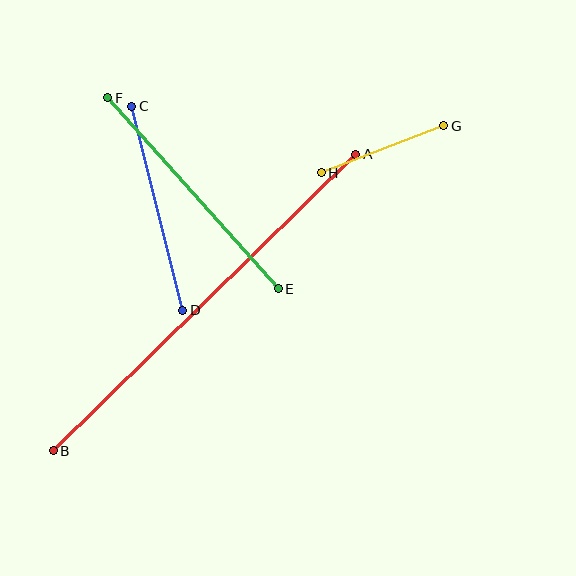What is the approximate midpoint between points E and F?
The midpoint is at approximately (193, 193) pixels.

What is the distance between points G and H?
The distance is approximately 131 pixels.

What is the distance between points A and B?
The distance is approximately 424 pixels.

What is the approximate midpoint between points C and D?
The midpoint is at approximately (157, 208) pixels.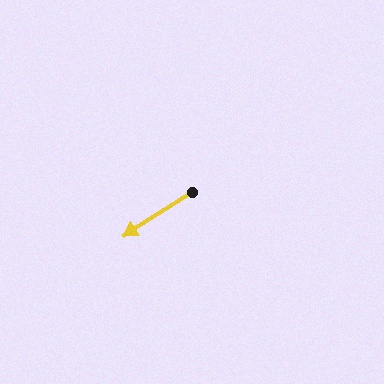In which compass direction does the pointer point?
Southwest.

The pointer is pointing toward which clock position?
Roughly 8 o'clock.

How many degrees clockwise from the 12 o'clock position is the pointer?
Approximately 238 degrees.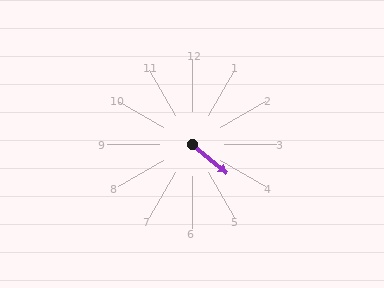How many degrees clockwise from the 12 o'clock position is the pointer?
Approximately 129 degrees.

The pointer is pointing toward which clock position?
Roughly 4 o'clock.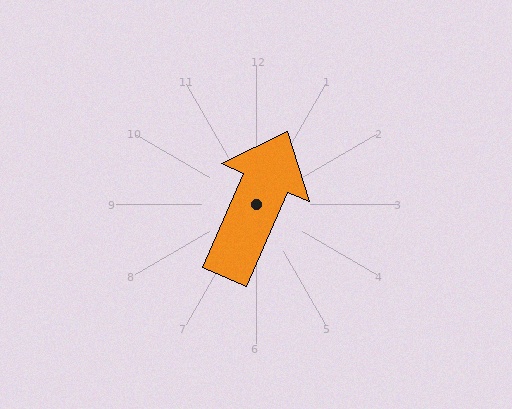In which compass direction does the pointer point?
Northeast.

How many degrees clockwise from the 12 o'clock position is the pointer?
Approximately 24 degrees.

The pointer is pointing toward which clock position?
Roughly 1 o'clock.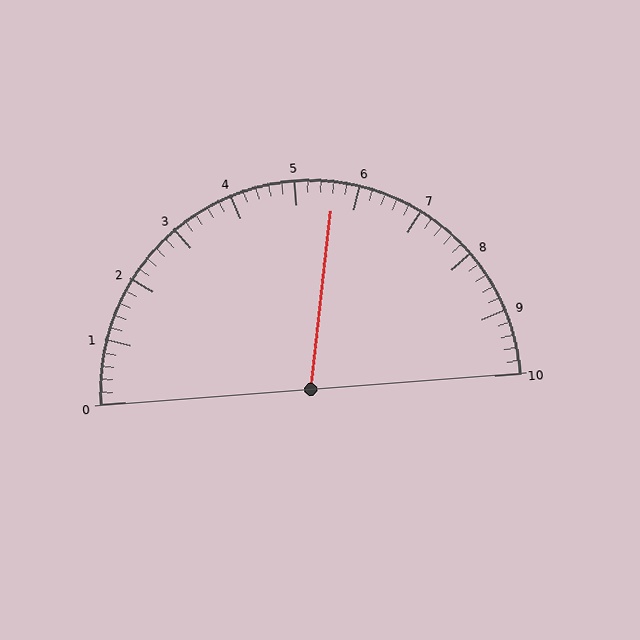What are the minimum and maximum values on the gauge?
The gauge ranges from 0 to 10.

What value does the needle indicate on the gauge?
The needle indicates approximately 5.6.